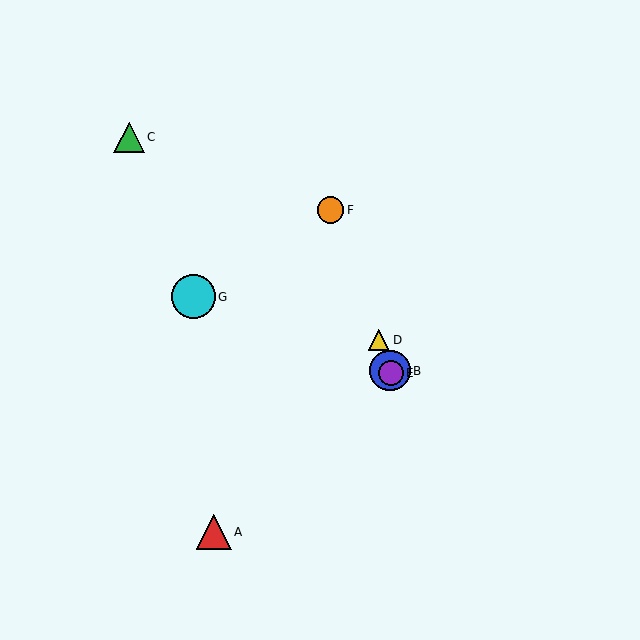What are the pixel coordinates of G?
Object G is at (193, 297).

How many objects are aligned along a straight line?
4 objects (B, D, E, F) are aligned along a straight line.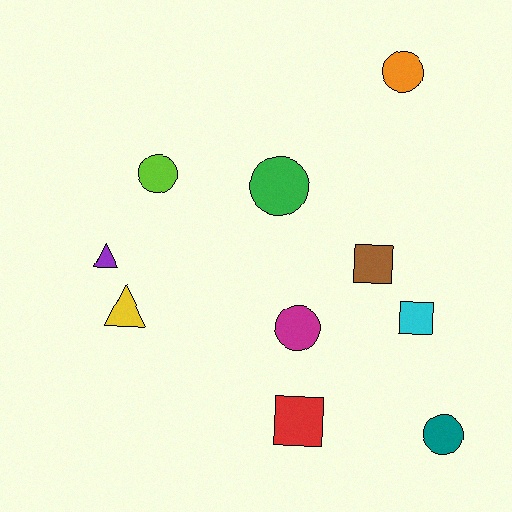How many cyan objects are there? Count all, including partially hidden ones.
There is 1 cyan object.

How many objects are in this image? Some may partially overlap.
There are 10 objects.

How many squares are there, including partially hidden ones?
There are 3 squares.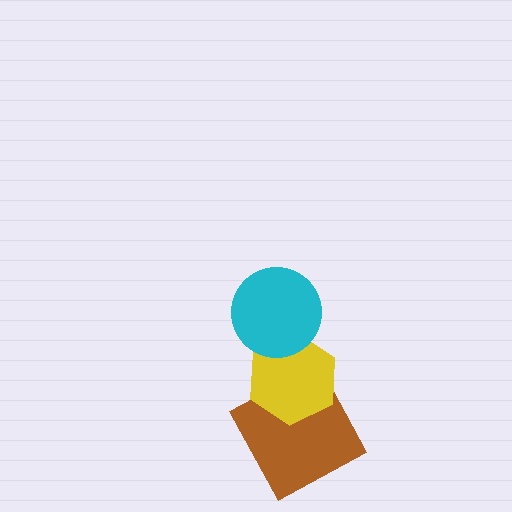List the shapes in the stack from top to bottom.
From top to bottom: the cyan circle, the yellow hexagon, the brown square.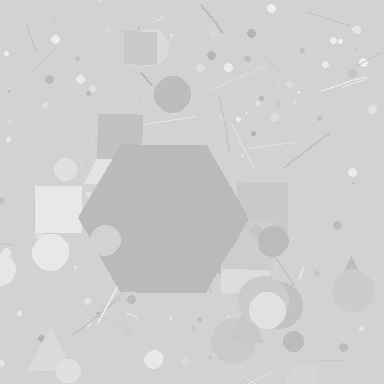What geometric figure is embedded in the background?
A hexagon is embedded in the background.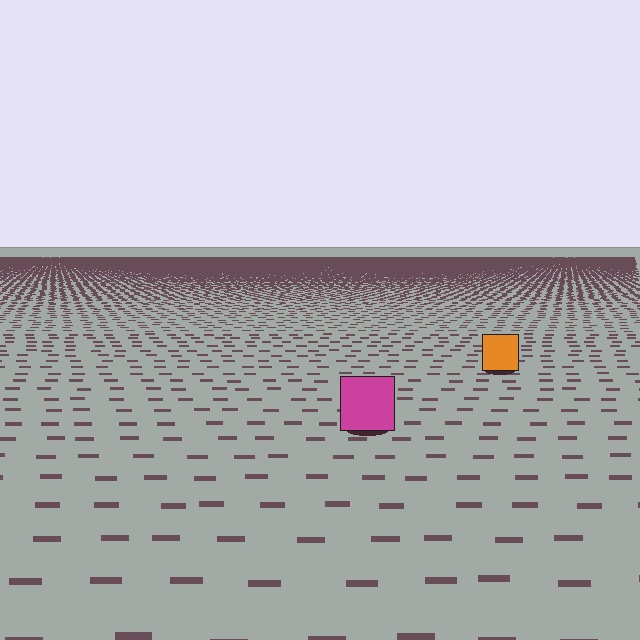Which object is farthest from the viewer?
The orange square is farthest from the viewer. It appears smaller and the ground texture around it is denser.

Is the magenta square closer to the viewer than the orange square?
Yes. The magenta square is closer — you can tell from the texture gradient: the ground texture is coarser near it.